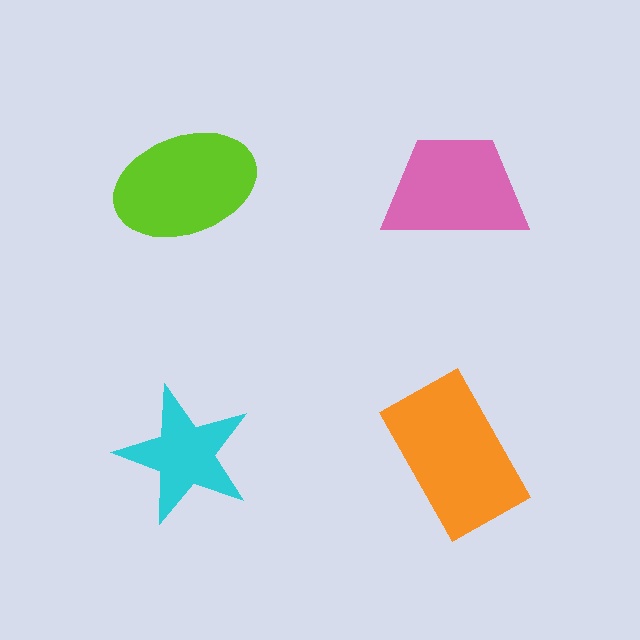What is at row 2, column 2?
An orange rectangle.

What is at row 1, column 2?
A pink trapezoid.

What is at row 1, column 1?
A lime ellipse.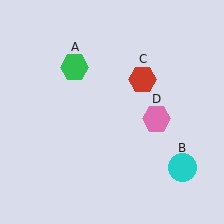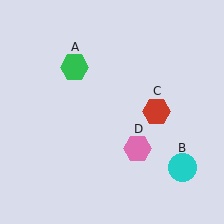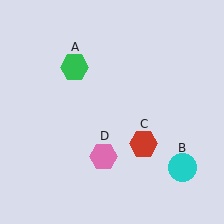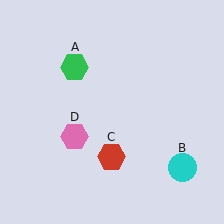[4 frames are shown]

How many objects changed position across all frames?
2 objects changed position: red hexagon (object C), pink hexagon (object D).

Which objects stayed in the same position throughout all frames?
Green hexagon (object A) and cyan circle (object B) remained stationary.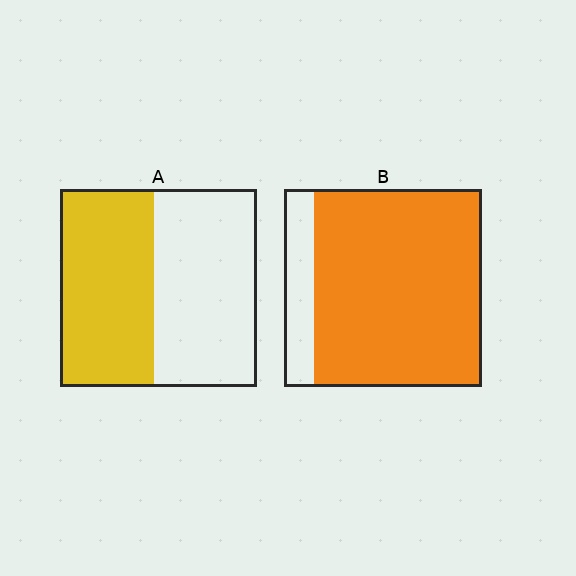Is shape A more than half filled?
Roughly half.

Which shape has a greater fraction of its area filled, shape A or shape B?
Shape B.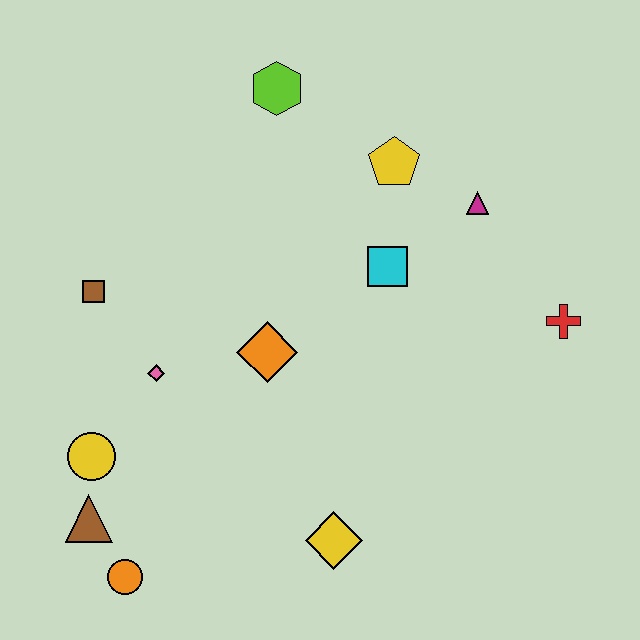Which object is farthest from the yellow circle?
The red cross is farthest from the yellow circle.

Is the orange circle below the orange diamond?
Yes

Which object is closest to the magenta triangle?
The yellow pentagon is closest to the magenta triangle.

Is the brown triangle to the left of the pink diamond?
Yes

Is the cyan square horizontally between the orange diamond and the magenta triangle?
Yes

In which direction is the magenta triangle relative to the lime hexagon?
The magenta triangle is to the right of the lime hexagon.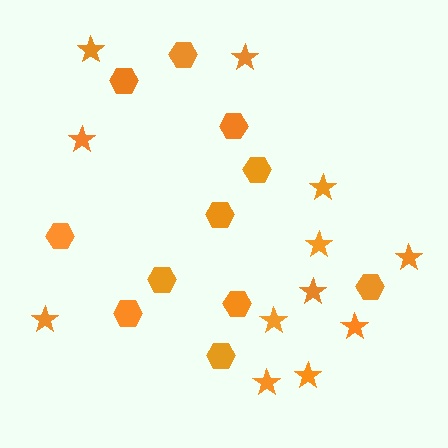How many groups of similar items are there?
There are 2 groups: one group of stars (12) and one group of hexagons (11).